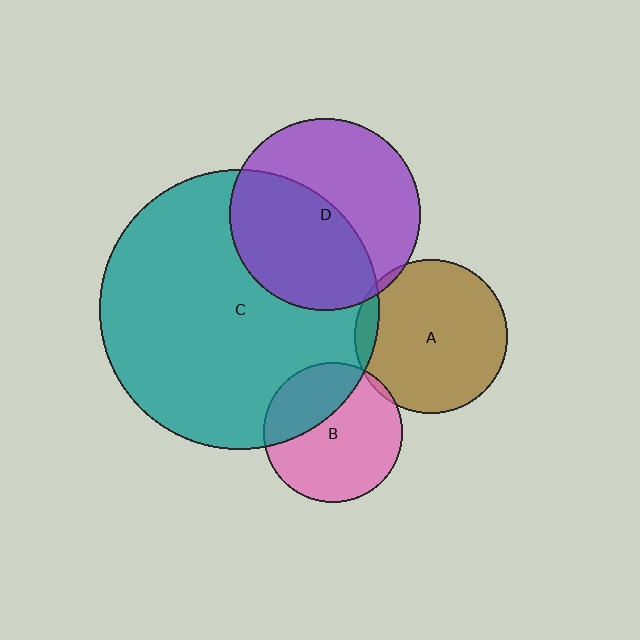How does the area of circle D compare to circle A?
Approximately 1.6 times.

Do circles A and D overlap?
Yes.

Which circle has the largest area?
Circle C (teal).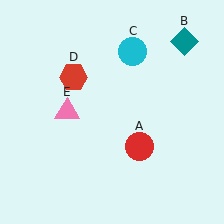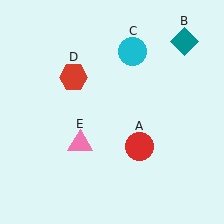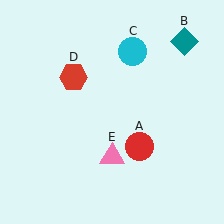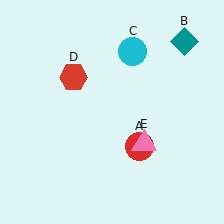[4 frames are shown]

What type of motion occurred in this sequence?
The pink triangle (object E) rotated counterclockwise around the center of the scene.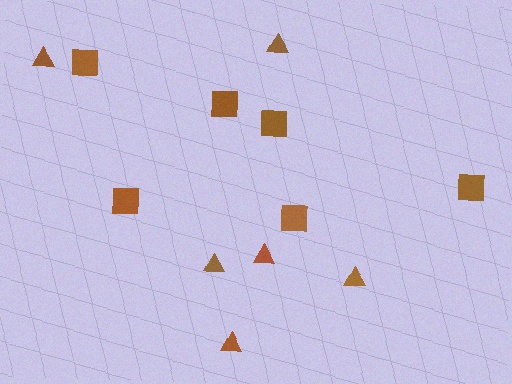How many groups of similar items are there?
There are 2 groups: one group of triangles (6) and one group of squares (6).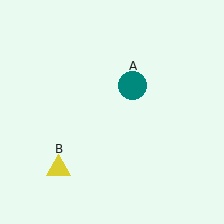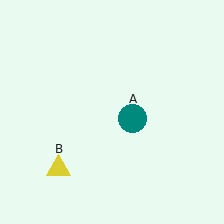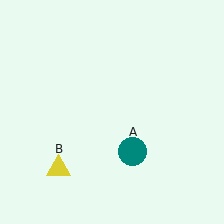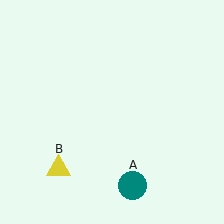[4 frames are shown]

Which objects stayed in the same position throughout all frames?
Yellow triangle (object B) remained stationary.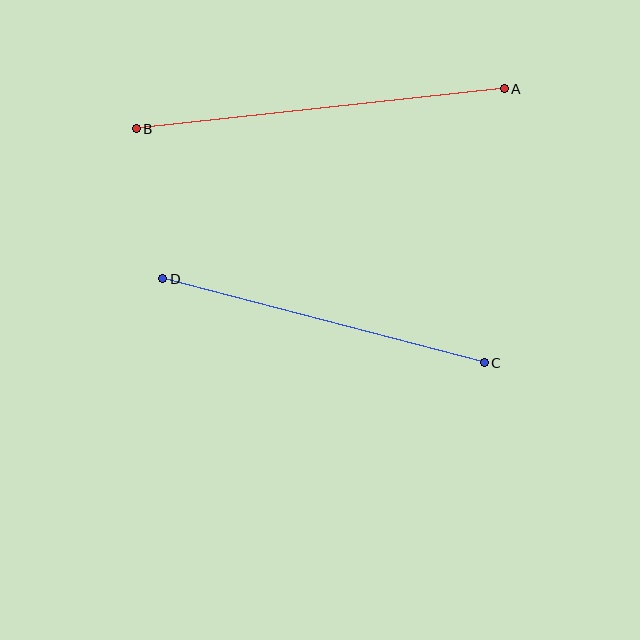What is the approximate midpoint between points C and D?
The midpoint is at approximately (324, 321) pixels.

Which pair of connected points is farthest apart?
Points A and B are farthest apart.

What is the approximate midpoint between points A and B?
The midpoint is at approximately (320, 109) pixels.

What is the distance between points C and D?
The distance is approximately 332 pixels.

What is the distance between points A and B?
The distance is approximately 370 pixels.